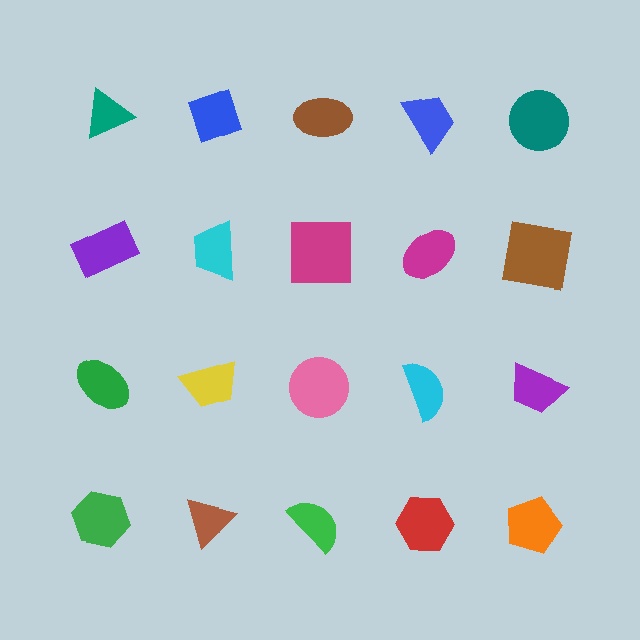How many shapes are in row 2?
5 shapes.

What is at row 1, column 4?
A blue trapezoid.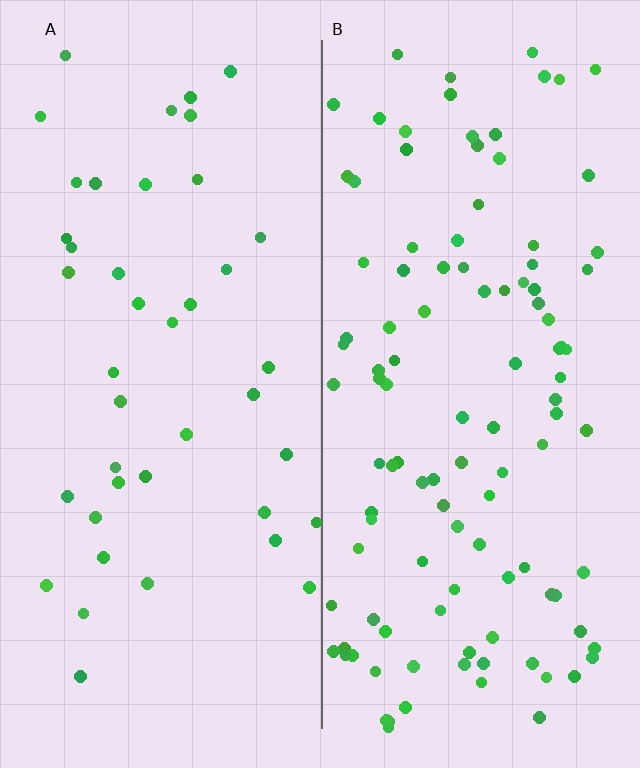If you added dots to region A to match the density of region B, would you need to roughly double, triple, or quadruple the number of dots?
Approximately triple.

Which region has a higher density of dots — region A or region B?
B (the right).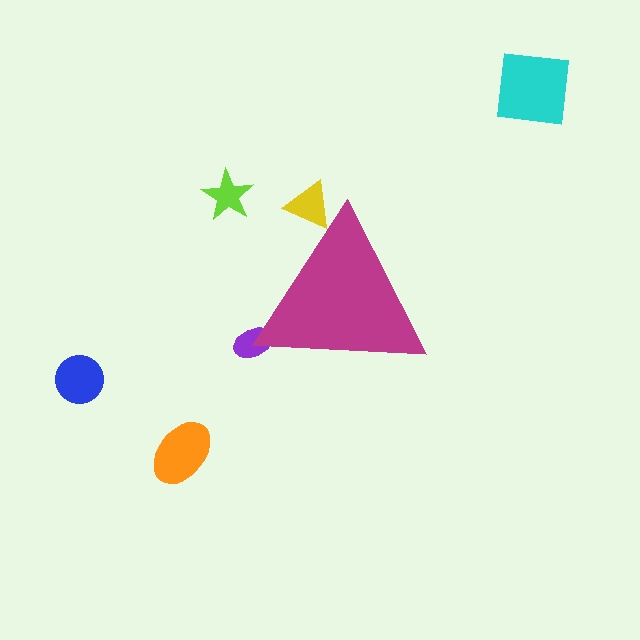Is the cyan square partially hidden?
No, the cyan square is fully visible.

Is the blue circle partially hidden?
No, the blue circle is fully visible.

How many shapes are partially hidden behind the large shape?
2 shapes are partially hidden.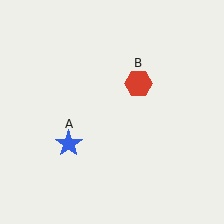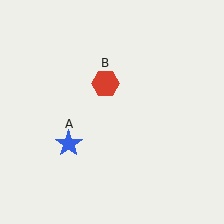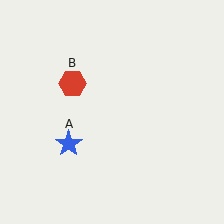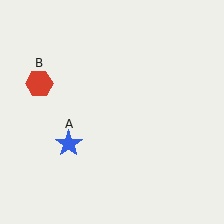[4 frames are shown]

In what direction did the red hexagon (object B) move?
The red hexagon (object B) moved left.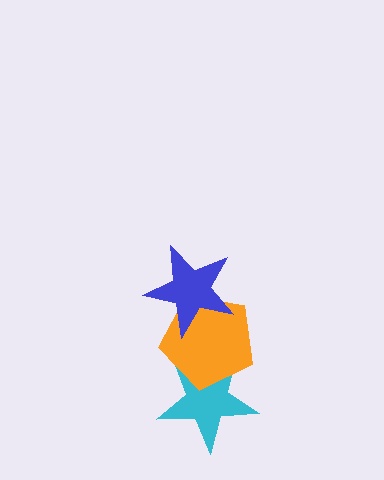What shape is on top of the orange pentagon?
The blue star is on top of the orange pentagon.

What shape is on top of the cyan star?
The orange pentagon is on top of the cyan star.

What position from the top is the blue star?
The blue star is 1st from the top.